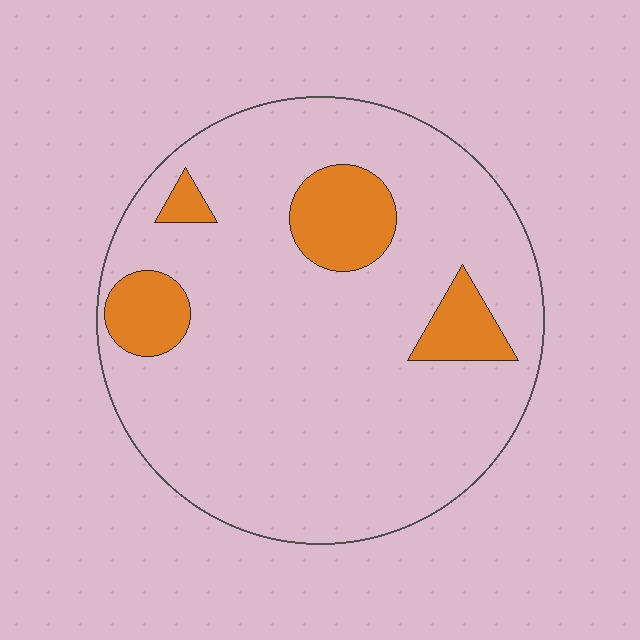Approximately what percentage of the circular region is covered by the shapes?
Approximately 15%.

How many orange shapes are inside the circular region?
4.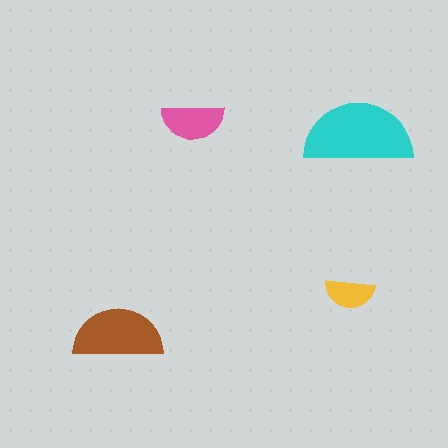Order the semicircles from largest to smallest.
the cyan one, the brown one, the pink one, the yellow one.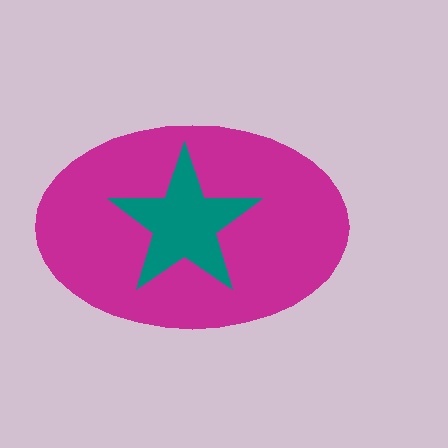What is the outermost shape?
The magenta ellipse.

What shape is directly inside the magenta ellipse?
The teal star.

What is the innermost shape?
The teal star.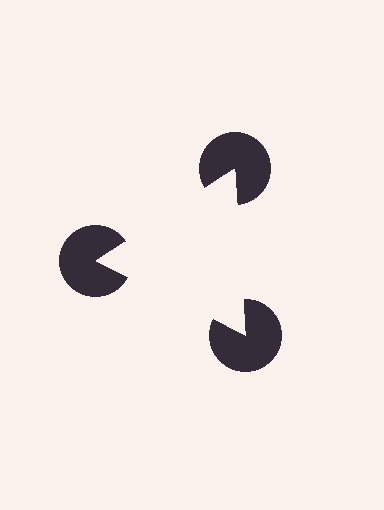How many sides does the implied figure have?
3 sides.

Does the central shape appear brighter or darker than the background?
It typically appears slightly brighter than the background, even though no actual brightness change is drawn.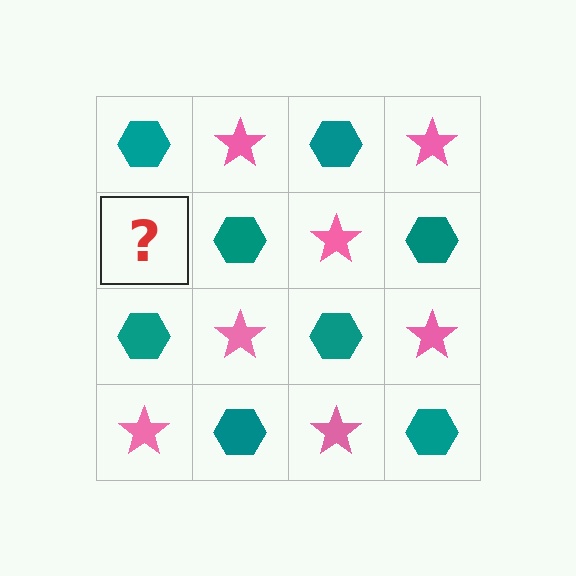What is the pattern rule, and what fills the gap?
The rule is that it alternates teal hexagon and pink star in a checkerboard pattern. The gap should be filled with a pink star.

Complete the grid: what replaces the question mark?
The question mark should be replaced with a pink star.